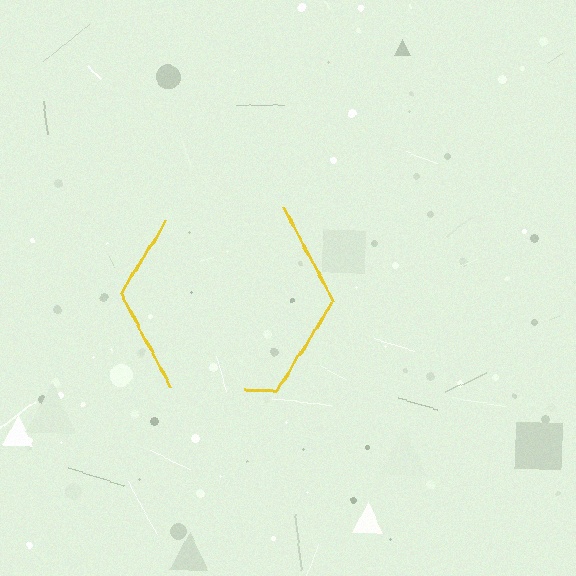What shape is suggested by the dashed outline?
The dashed outline suggests a hexagon.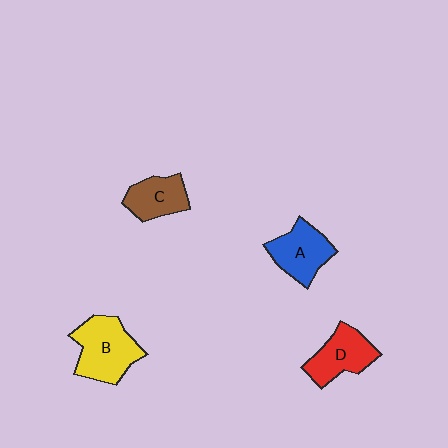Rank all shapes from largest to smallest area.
From largest to smallest: B (yellow), A (blue), D (red), C (brown).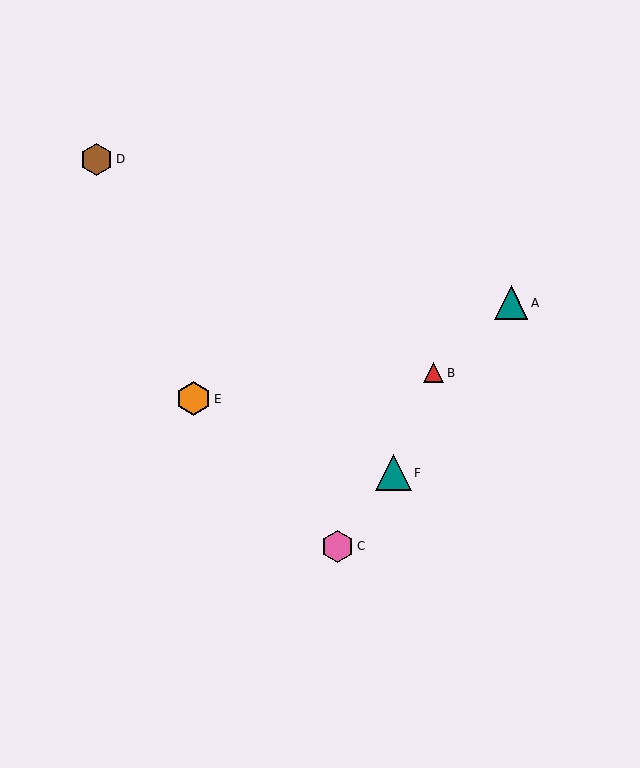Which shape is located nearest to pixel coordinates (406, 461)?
The teal triangle (labeled F) at (393, 473) is nearest to that location.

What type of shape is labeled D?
Shape D is a brown hexagon.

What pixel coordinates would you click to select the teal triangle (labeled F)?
Click at (393, 473) to select the teal triangle F.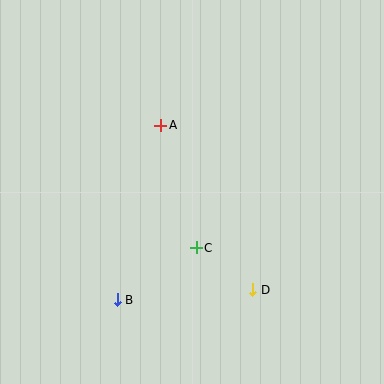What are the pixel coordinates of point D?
Point D is at (253, 290).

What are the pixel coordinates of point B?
Point B is at (117, 300).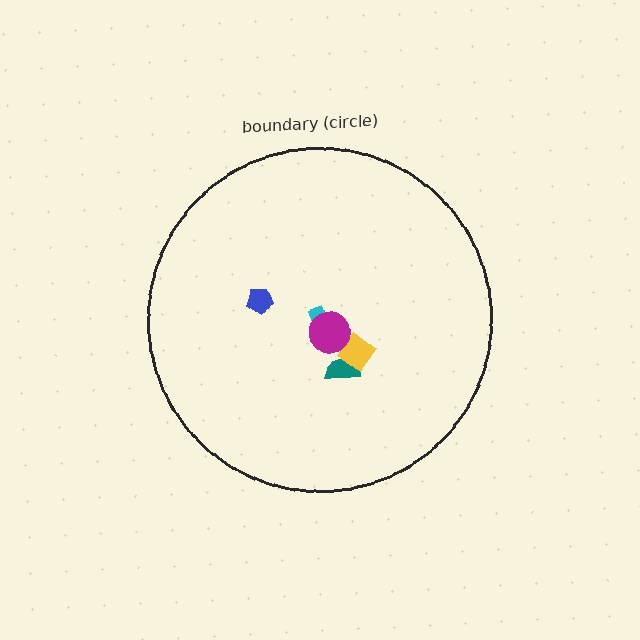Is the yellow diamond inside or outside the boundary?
Inside.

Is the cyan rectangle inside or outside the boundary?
Inside.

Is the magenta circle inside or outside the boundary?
Inside.